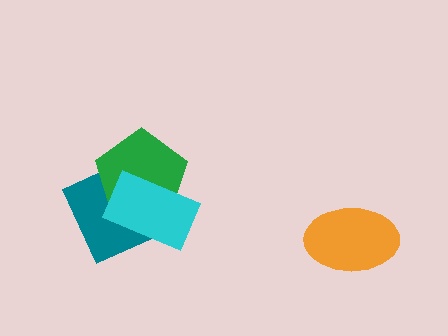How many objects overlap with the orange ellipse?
0 objects overlap with the orange ellipse.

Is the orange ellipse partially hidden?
No, no other shape covers it.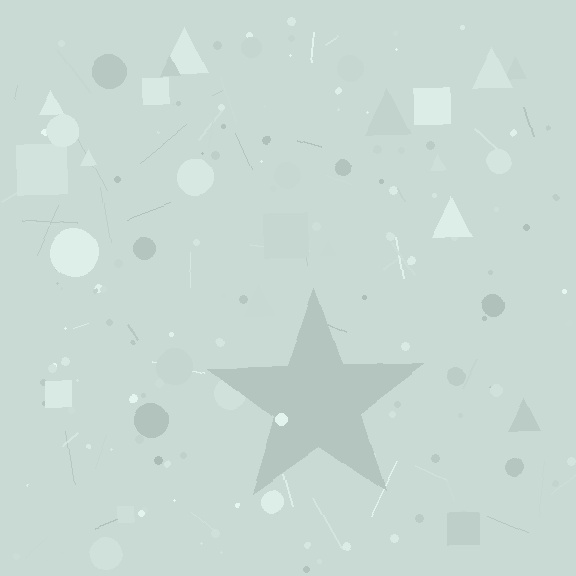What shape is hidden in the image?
A star is hidden in the image.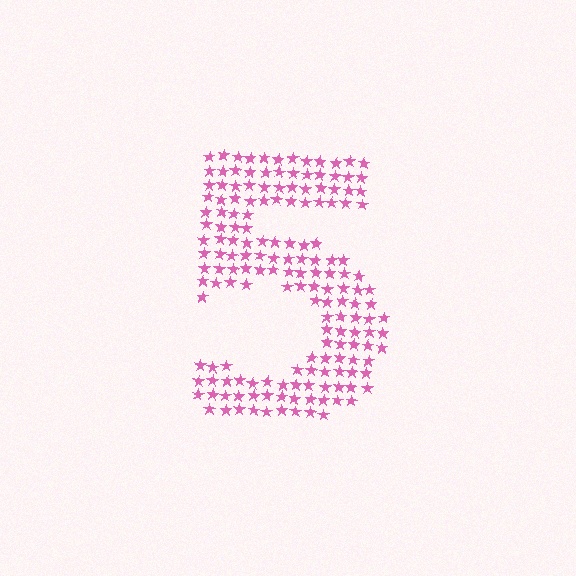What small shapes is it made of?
It is made of small stars.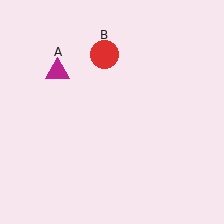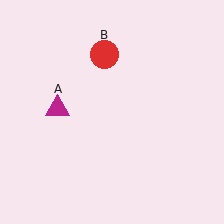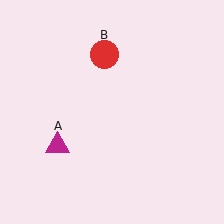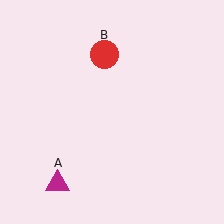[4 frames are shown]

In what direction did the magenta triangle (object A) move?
The magenta triangle (object A) moved down.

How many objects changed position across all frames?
1 object changed position: magenta triangle (object A).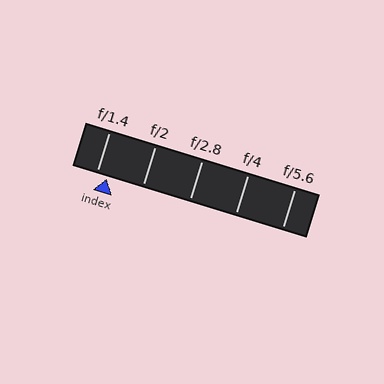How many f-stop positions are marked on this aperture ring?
There are 5 f-stop positions marked.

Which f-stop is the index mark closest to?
The index mark is closest to f/1.4.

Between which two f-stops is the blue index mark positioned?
The index mark is between f/1.4 and f/2.